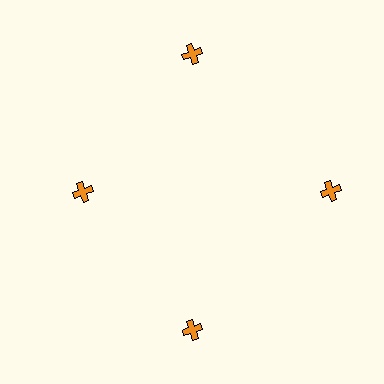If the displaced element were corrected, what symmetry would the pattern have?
It would have 4-fold rotational symmetry — the pattern would map onto itself every 90 degrees.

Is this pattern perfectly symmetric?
No. The 4 orange crosses are arranged in a ring, but one element near the 9 o'clock position is pulled inward toward the center, breaking the 4-fold rotational symmetry.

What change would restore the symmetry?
The symmetry would be restored by moving it outward, back onto the ring so that all 4 crosses sit at equal angles and equal distance from the center.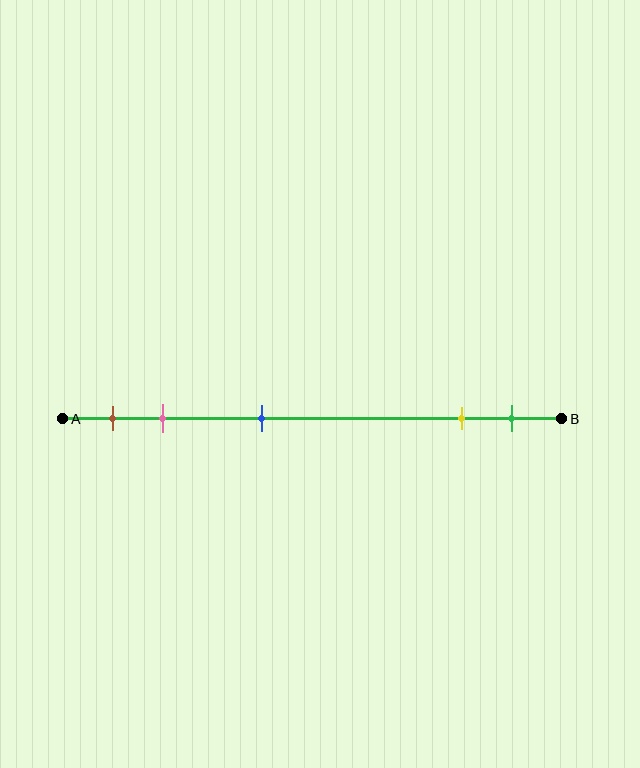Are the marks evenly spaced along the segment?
No, the marks are not evenly spaced.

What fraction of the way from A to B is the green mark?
The green mark is approximately 90% (0.9) of the way from A to B.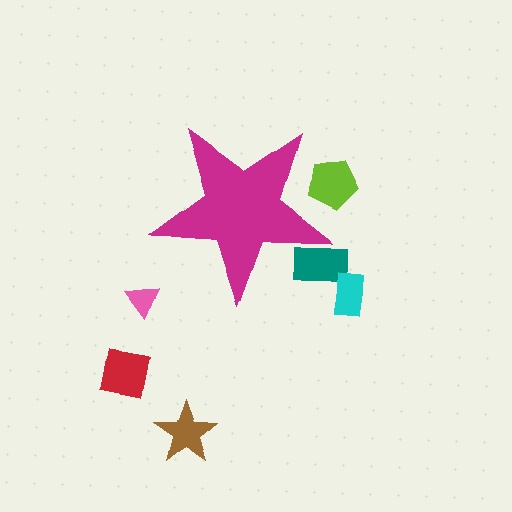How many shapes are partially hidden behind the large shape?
2 shapes are partially hidden.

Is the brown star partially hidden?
No, the brown star is fully visible.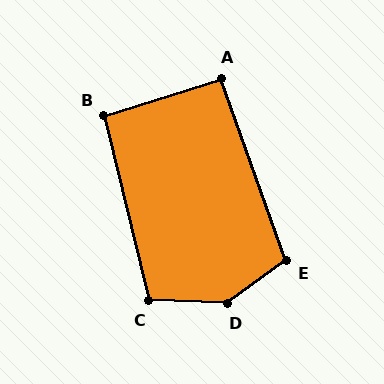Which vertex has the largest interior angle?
D, at approximately 142 degrees.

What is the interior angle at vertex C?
Approximately 106 degrees (obtuse).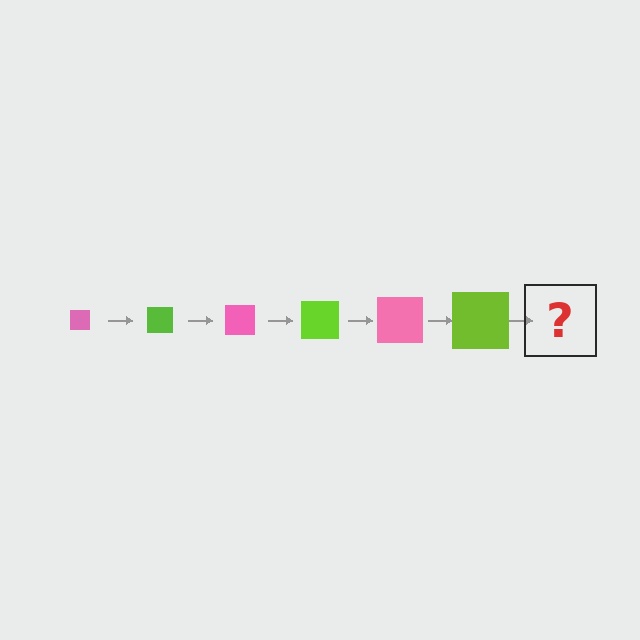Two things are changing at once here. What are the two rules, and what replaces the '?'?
The two rules are that the square grows larger each step and the color cycles through pink and lime. The '?' should be a pink square, larger than the previous one.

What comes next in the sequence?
The next element should be a pink square, larger than the previous one.